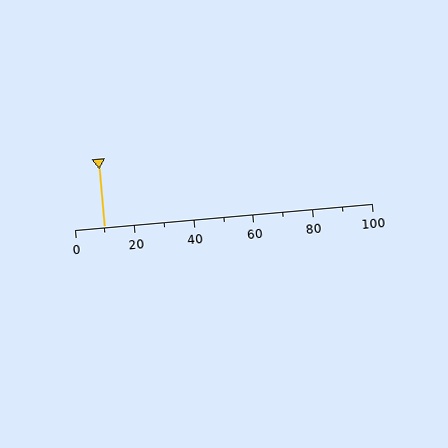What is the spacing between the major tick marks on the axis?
The major ticks are spaced 20 apart.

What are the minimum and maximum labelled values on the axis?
The axis runs from 0 to 100.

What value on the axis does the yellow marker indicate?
The marker indicates approximately 10.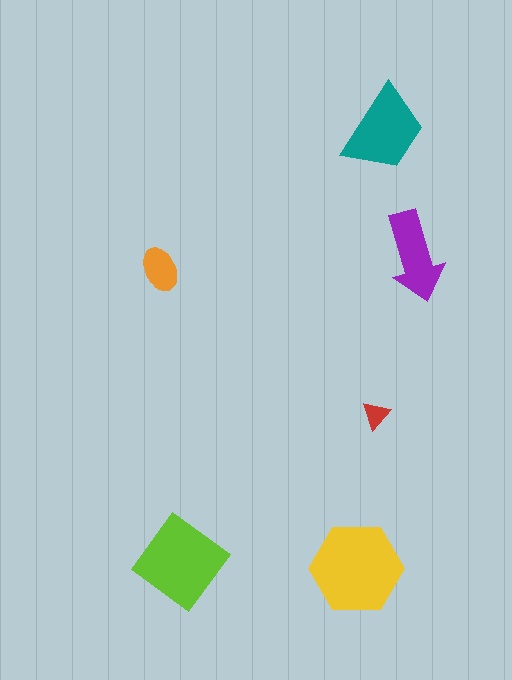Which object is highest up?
The teal trapezoid is topmost.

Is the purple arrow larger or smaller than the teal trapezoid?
Smaller.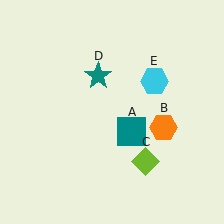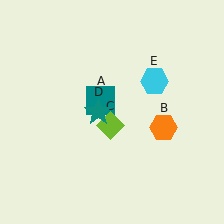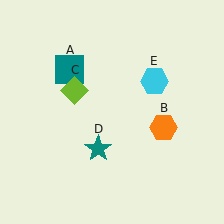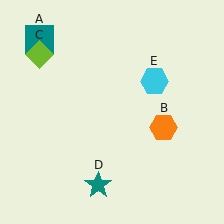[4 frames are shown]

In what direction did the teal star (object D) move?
The teal star (object D) moved down.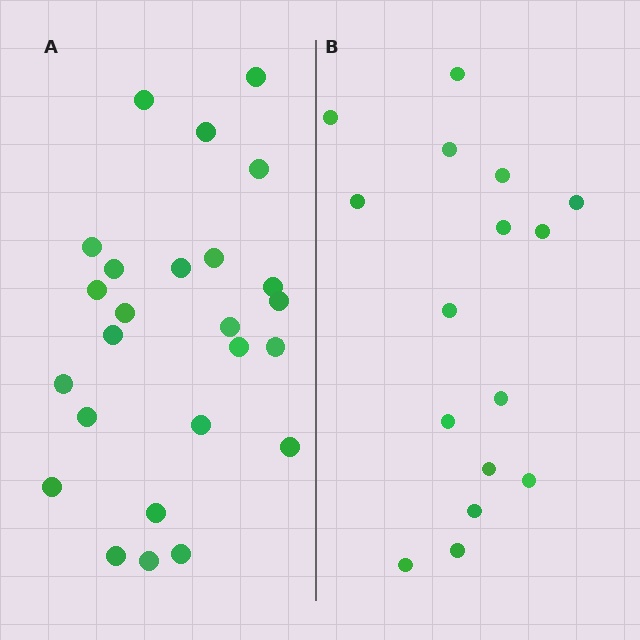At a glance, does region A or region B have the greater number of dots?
Region A (the left region) has more dots.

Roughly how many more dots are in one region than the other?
Region A has roughly 8 or so more dots than region B.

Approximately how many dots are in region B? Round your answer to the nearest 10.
About 20 dots. (The exact count is 16, which rounds to 20.)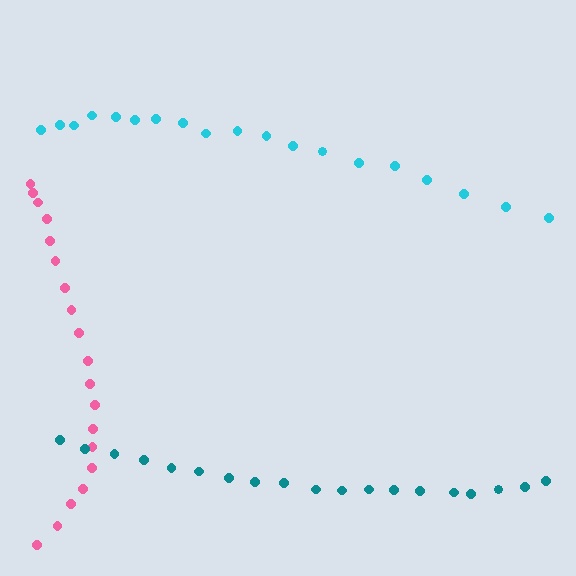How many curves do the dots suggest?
There are 3 distinct paths.